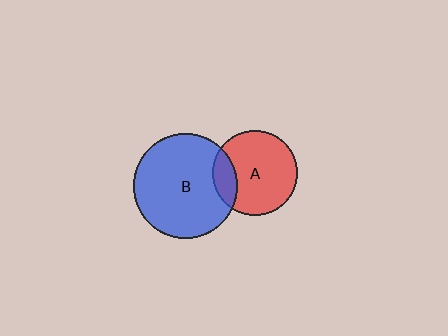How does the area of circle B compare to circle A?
Approximately 1.5 times.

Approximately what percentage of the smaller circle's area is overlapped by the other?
Approximately 20%.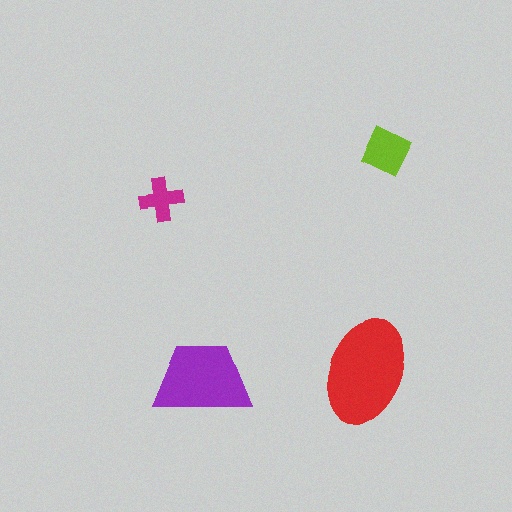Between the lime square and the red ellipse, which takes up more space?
The red ellipse.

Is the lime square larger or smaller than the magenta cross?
Larger.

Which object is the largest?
The red ellipse.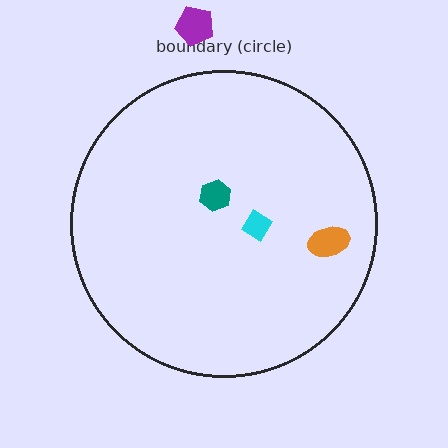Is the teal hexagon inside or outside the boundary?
Inside.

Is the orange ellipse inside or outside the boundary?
Inside.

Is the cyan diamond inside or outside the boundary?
Inside.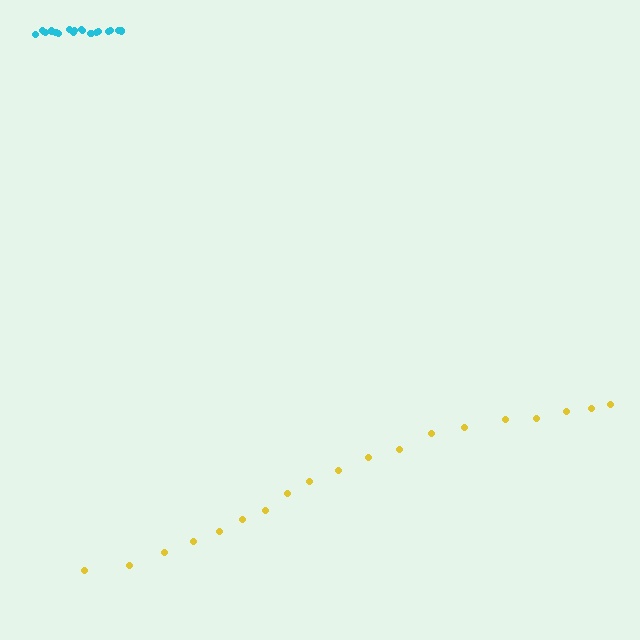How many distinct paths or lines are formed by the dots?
There are 2 distinct paths.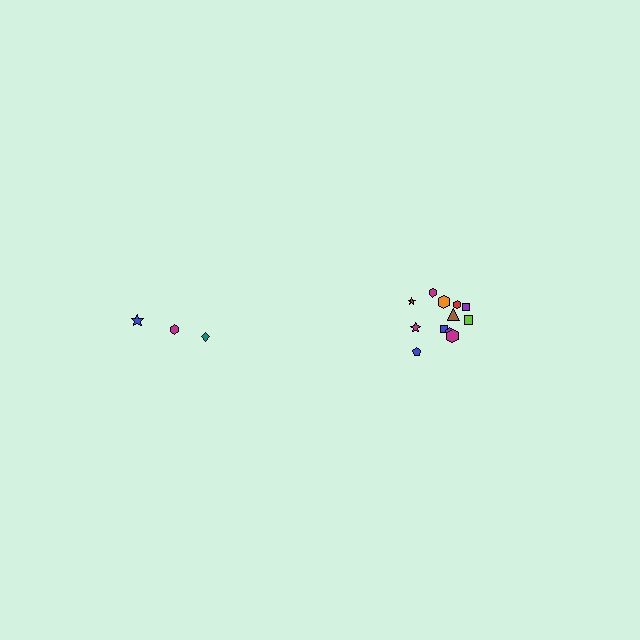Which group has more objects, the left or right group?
The right group.